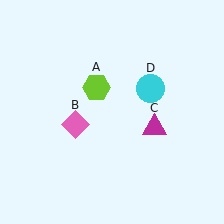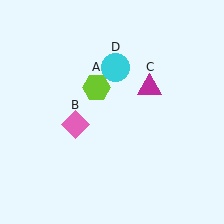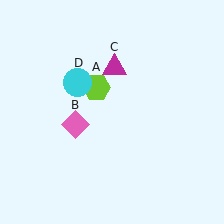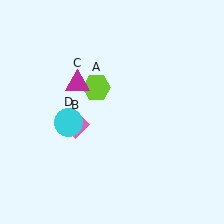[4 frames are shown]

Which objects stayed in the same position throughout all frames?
Lime hexagon (object A) and pink diamond (object B) remained stationary.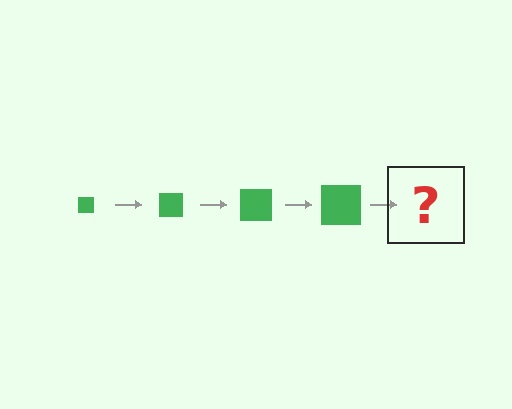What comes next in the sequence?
The next element should be a green square, larger than the previous one.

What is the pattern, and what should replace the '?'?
The pattern is that the square gets progressively larger each step. The '?' should be a green square, larger than the previous one.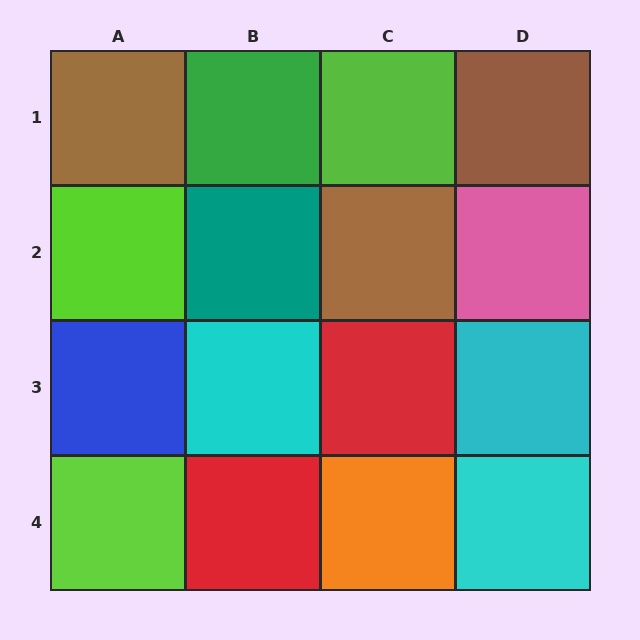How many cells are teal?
1 cell is teal.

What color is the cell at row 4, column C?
Orange.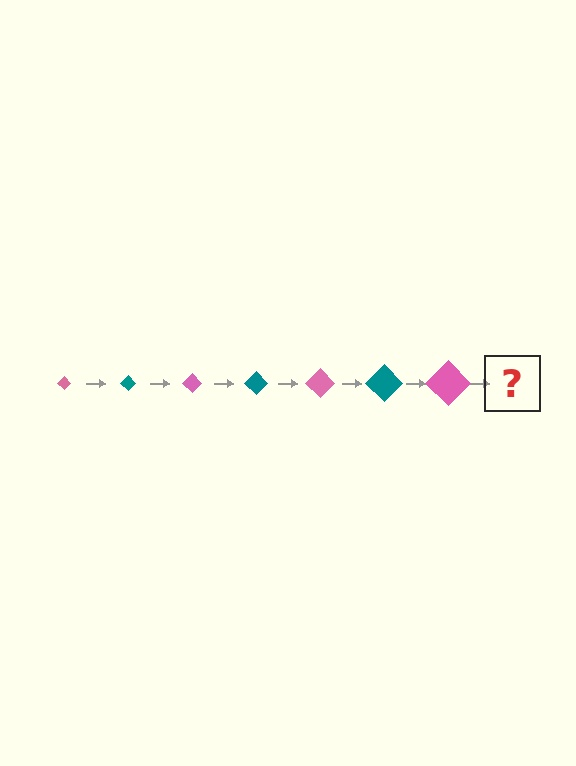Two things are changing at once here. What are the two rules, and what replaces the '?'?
The two rules are that the diamond grows larger each step and the color cycles through pink and teal. The '?' should be a teal diamond, larger than the previous one.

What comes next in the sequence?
The next element should be a teal diamond, larger than the previous one.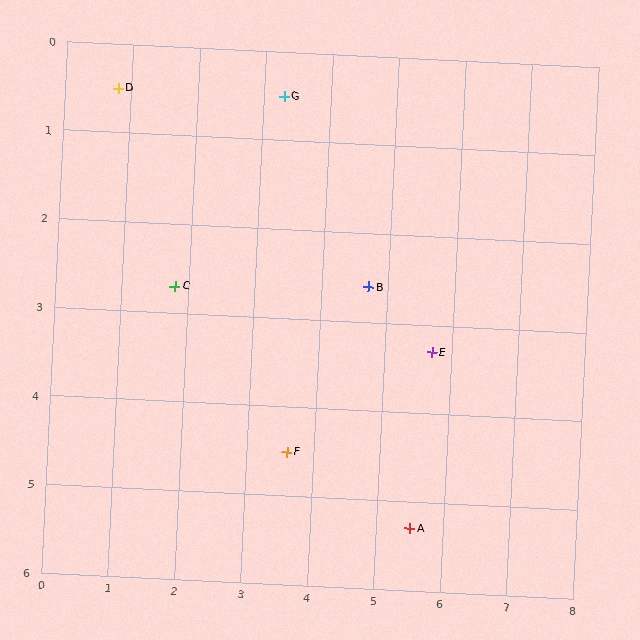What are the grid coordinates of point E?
Point E is at approximately (5.7, 3.3).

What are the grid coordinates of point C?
Point C is at approximately (1.8, 2.7).